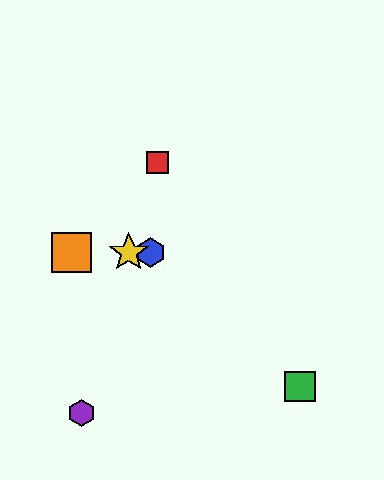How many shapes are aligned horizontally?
3 shapes (the blue hexagon, the yellow star, the orange square) are aligned horizontally.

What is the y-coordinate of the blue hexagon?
The blue hexagon is at y≈253.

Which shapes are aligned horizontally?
The blue hexagon, the yellow star, the orange square are aligned horizontally.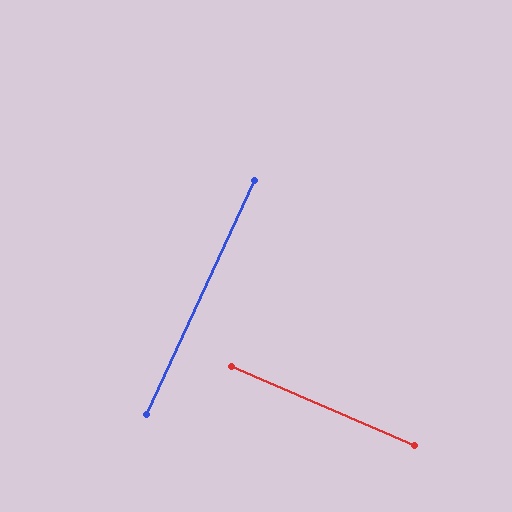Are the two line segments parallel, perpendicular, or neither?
Perpendicular — they meet at approximately 88°.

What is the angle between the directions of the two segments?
Approximately 88 degrees.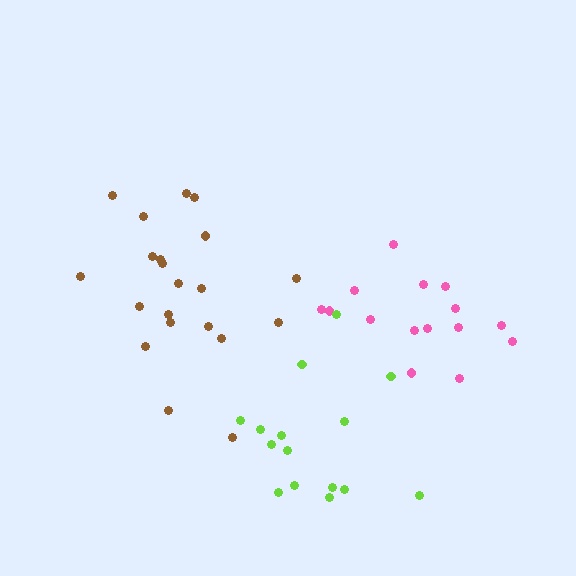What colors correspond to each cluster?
The clusters are colored: brown, pink, lime.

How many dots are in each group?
Group 1: 21 dots, Group 2: 15 dots, Group 3: 15 dots (51 total).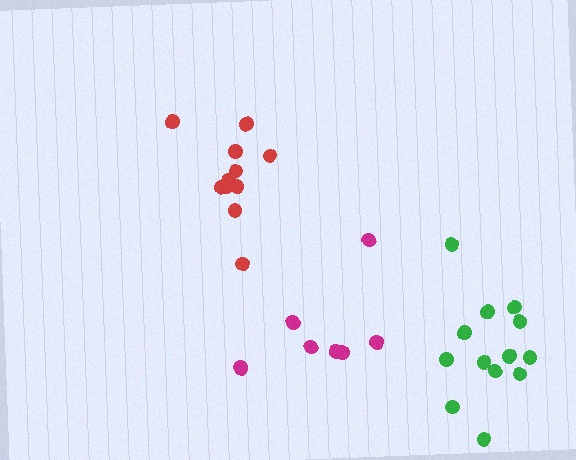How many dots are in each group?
Group 1: 13 dots, Group 2: 8 dots, Group 3: 11 dots (32 total).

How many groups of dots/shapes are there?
There are 3 groups.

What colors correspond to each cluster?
The clusters are colored: green, magenta, red.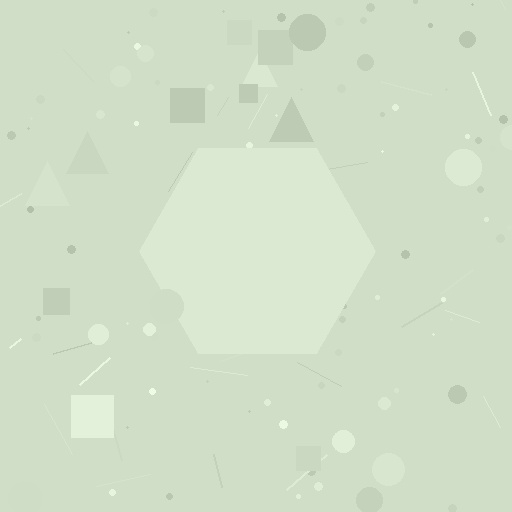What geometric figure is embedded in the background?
A hexagon is embedded in the background.